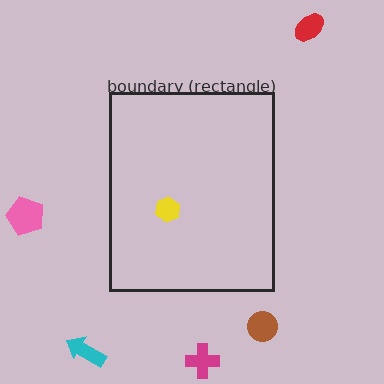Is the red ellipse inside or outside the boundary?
Outside.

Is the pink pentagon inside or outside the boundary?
Outside.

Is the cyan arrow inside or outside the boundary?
Outside.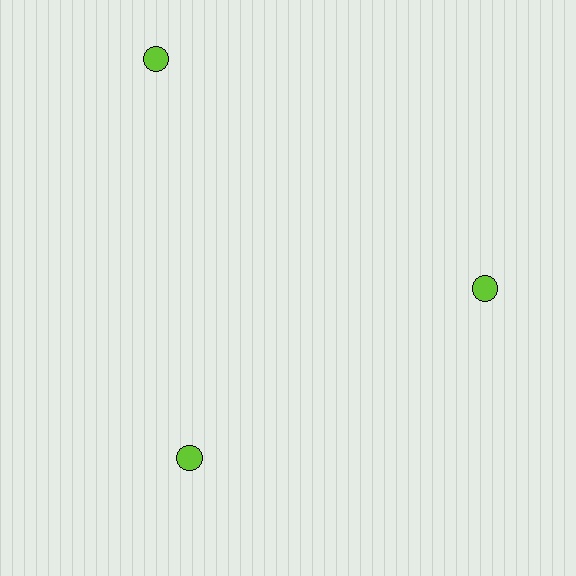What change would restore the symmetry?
The symmetry would be restored by moving it inward, back onto the ring so that all 3 circles sit at equal angles and equal distance from the center.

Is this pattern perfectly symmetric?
No. The 3 lime circles are arranged in a ring, but one element near the 11 o'clock position is pushed outward from the center, breaking the 3-fold rotational symmetry.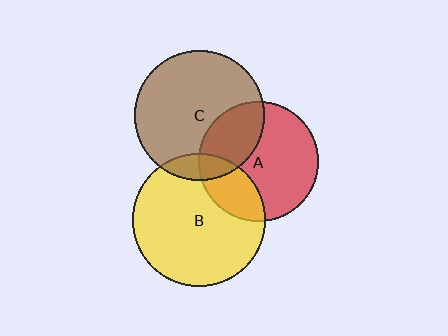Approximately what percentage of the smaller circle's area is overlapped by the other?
Approximately 25%.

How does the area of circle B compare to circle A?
Approximately 1.2 times.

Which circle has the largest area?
Circle B (yellow).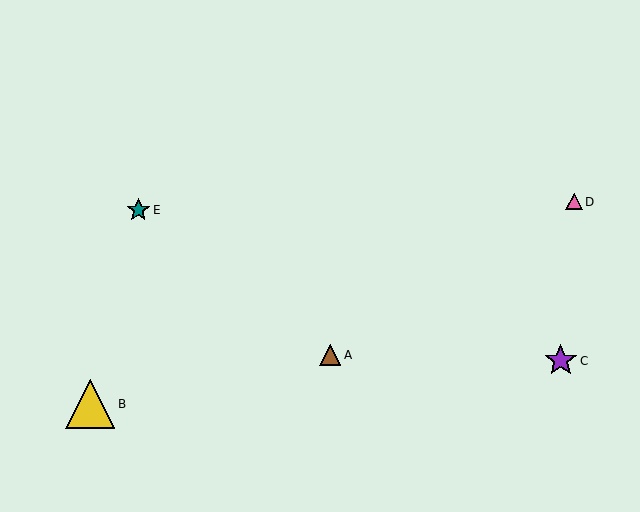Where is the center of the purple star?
The center of the purple star is at (561, 361).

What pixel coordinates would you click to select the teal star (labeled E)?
Click at (138, 210) to select the teal star E.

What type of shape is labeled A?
Shape A is a brown triangle.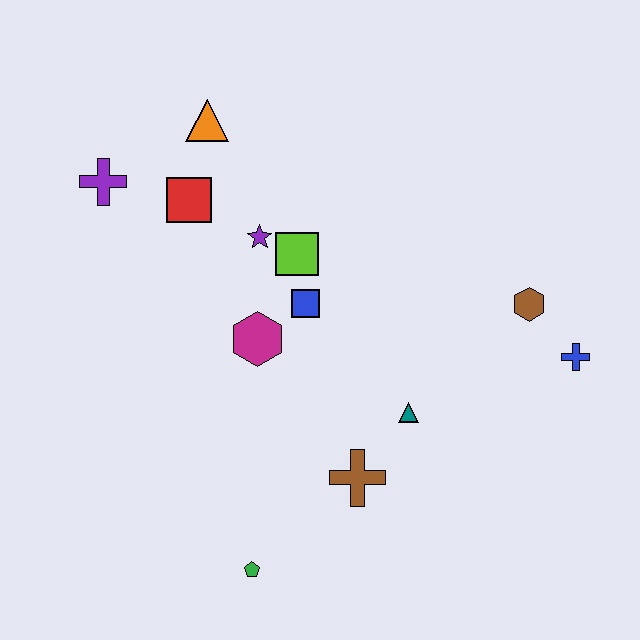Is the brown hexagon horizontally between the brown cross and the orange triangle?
No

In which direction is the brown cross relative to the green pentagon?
The brown cross is to the right of the green pentagon.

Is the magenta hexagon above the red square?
No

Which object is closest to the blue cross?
The brown hexagon is closest to the blue cross.